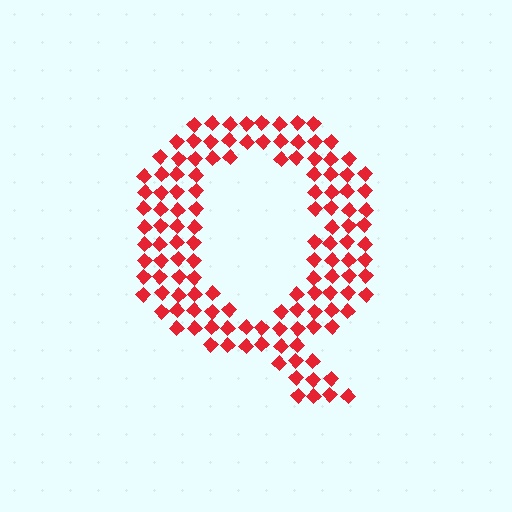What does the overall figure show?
The overall figure shows the letter Q.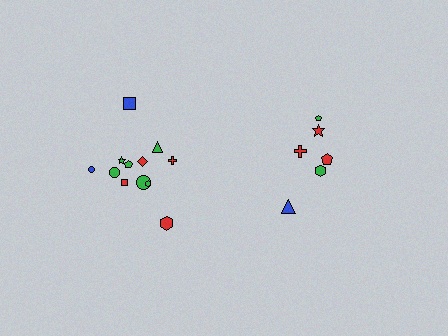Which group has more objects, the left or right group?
The left group.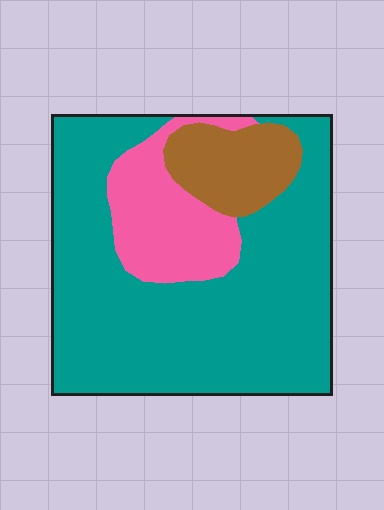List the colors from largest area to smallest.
From largest to smallest: teal, pink, brown.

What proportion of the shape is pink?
Pink covers around 20% of the shape.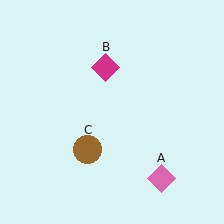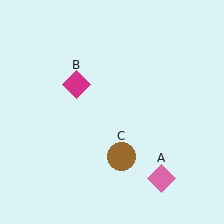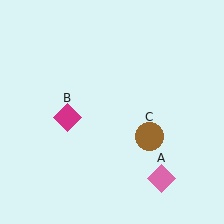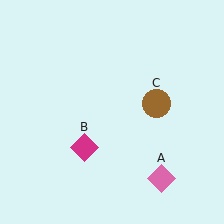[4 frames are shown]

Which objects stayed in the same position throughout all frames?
Pink diamond (object A) remained stationary.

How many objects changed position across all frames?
2 objects changed position: magenta diamond (object B), brown circle (object C).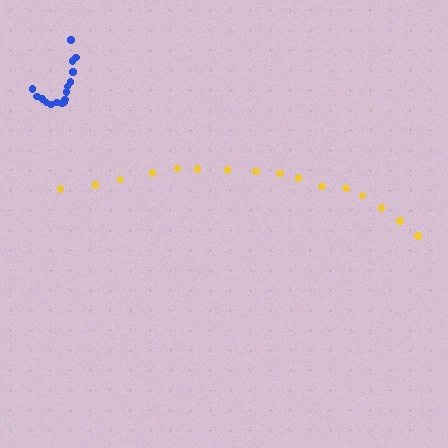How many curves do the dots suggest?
There are 2 distinct paths.